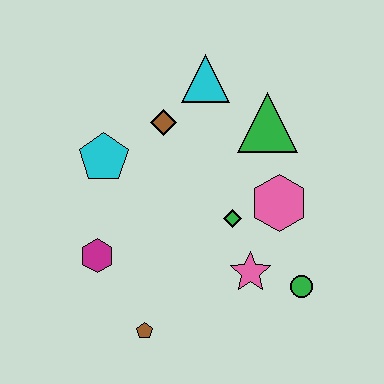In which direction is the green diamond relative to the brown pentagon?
The green diamond is above the brown pentagon.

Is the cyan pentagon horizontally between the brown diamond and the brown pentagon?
No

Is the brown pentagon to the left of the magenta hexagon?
No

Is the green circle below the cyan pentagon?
Yes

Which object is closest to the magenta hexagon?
The brown pentagon is closest to the magenta hexagon.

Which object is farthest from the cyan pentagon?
The green circle is farthest from the cyan pentagon.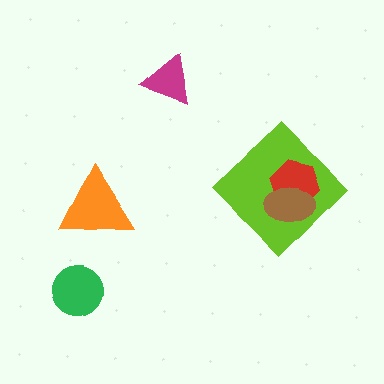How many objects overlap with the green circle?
0 objects overlap with the green circle.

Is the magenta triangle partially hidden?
No, no other shape covers it.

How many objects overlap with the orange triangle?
0 objects overlap with the orange triangle.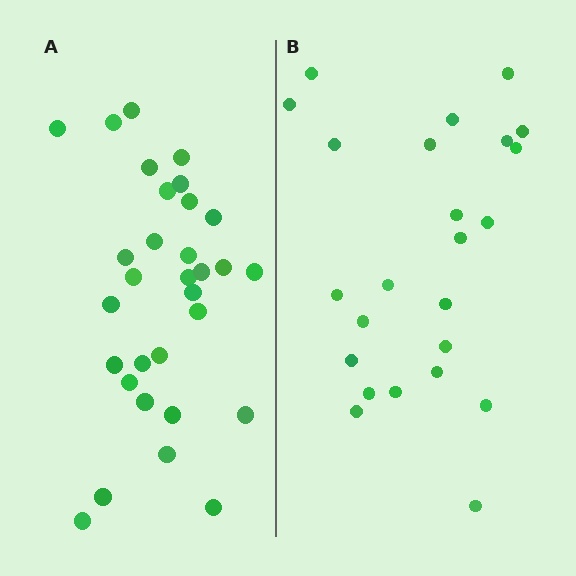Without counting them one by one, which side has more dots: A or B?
Region A (the left region) has more dots.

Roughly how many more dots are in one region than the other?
Region A has roughly 8 or so more dots than region B.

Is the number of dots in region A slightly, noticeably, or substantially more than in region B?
Region A has noticeably more, but not dramatically so. The ratio is roughly 1.3 to 1.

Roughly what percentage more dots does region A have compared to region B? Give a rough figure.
About 30% more.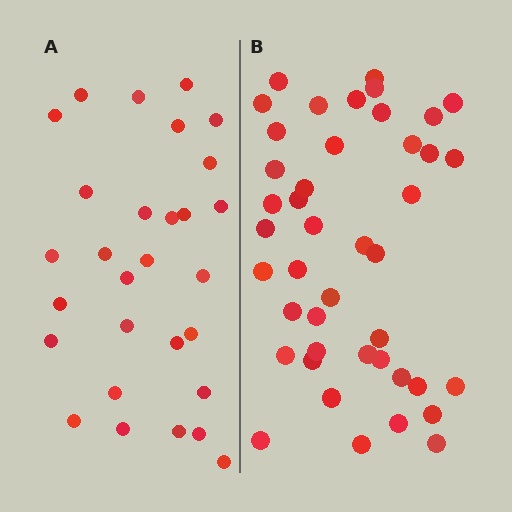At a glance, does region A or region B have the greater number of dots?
Region B (the right region) has more dots.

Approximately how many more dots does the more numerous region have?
Region B has approximately 15 more dots than region A.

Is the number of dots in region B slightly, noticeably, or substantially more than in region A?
Region B has substantially more. The ratio is roughly 1.5 to 1.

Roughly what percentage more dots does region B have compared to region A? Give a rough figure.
About 50% more.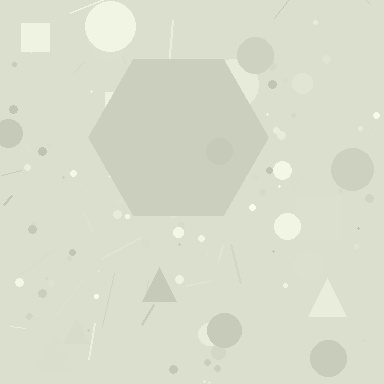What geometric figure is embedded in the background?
A hexagon is embedded in the background.